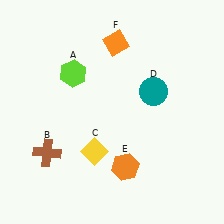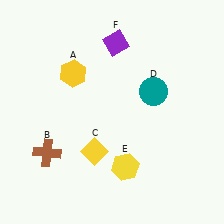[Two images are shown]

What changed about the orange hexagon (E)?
In Image 1, E is orange. In Image 2, it changed to yellow.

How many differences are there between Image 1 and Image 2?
There are 3 differences between the two images.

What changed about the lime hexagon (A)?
In Image 1, A is lime. In Image 2, it changed to yellow.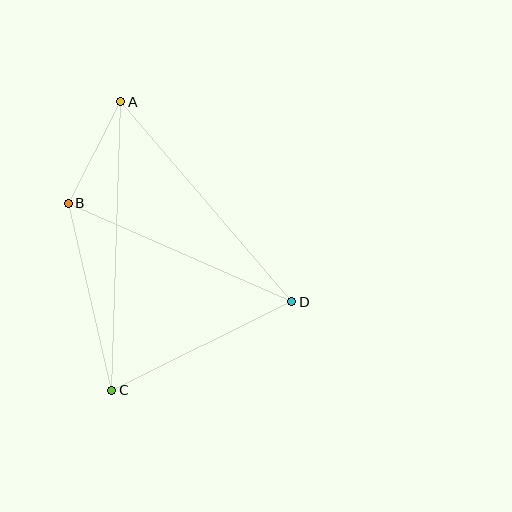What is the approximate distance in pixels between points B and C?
The distance between B and C is approximately 192 pixels.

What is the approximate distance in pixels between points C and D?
The distance between C and D is approximately 201 pixels.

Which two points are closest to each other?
Points A and B are closest to each other.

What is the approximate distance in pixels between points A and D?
The distance between A and D is approximately 263 pixels.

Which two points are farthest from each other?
Points A and C are farthest from each other.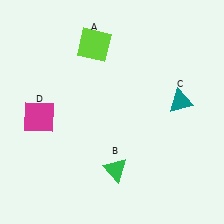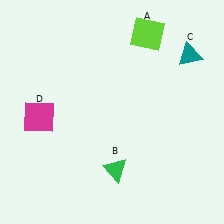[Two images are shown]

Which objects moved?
The objects that moved are: the lime square (A), the teal triangle (C).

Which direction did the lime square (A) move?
The lime square (A) moved right.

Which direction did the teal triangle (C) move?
The teal triangle (C) moved up.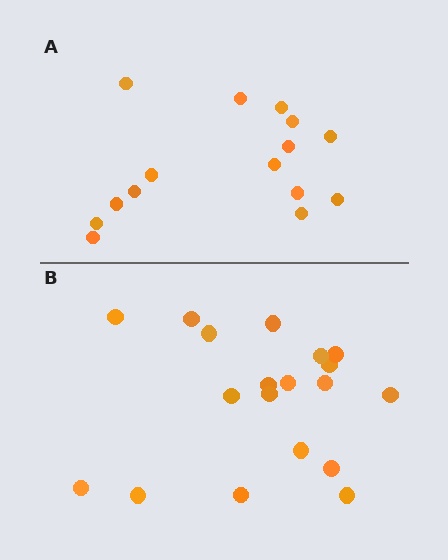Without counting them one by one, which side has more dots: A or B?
Region B (the bottom region) has more dots.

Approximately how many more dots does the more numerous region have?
Region B has about 4 more dots than region A.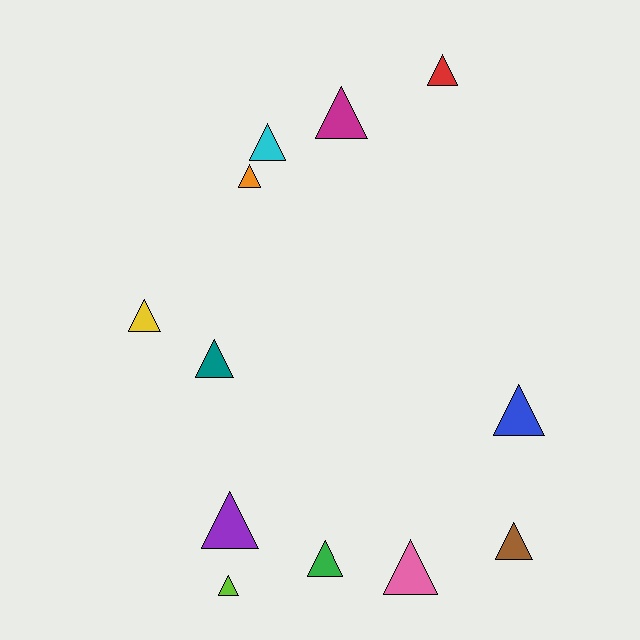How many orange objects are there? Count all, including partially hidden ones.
There is 1 orange object.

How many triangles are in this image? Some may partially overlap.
There are 12 triangles.